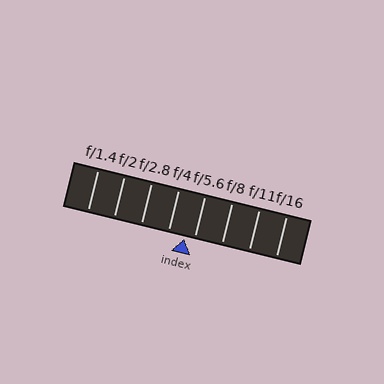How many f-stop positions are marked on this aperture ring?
There are 8 f-stop positions marked.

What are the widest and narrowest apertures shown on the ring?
The widest aperture shown is f/1.4 and the narrowest is f/16.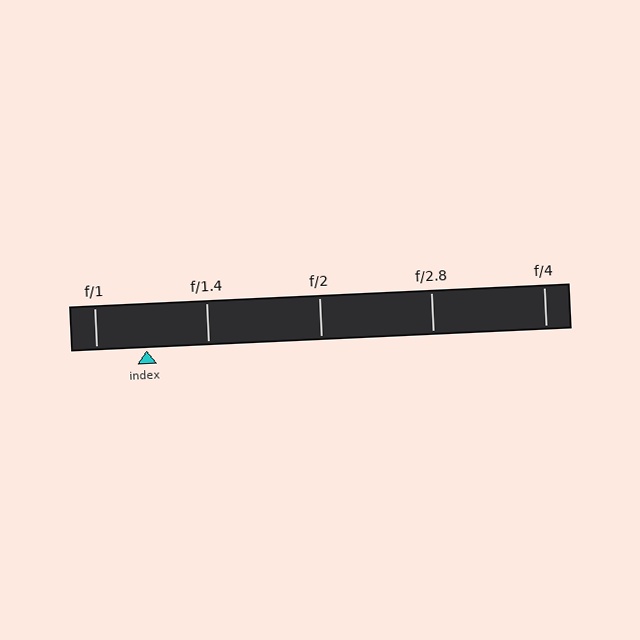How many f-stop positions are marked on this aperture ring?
There are 5 f-stop positions marked.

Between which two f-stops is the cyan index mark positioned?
The index mark is between f/1 and f/1.4.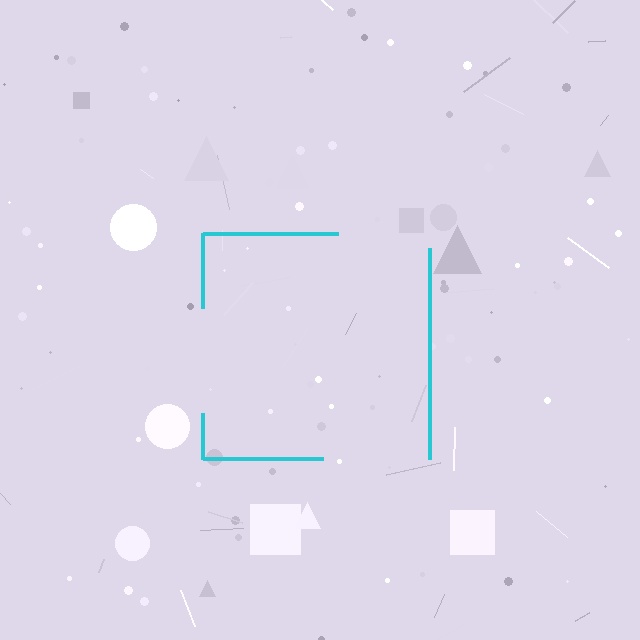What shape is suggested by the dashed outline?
The dashed outline suggests a square.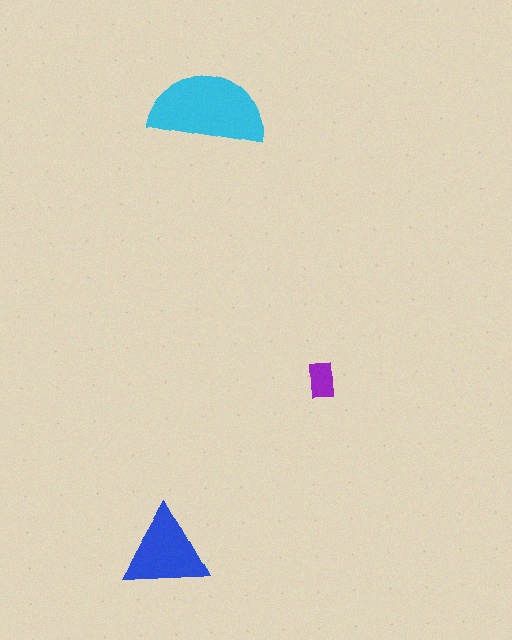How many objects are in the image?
There are 3 objects in the image.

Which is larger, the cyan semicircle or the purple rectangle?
The cyan semicircle.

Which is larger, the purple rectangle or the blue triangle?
The blue triangle.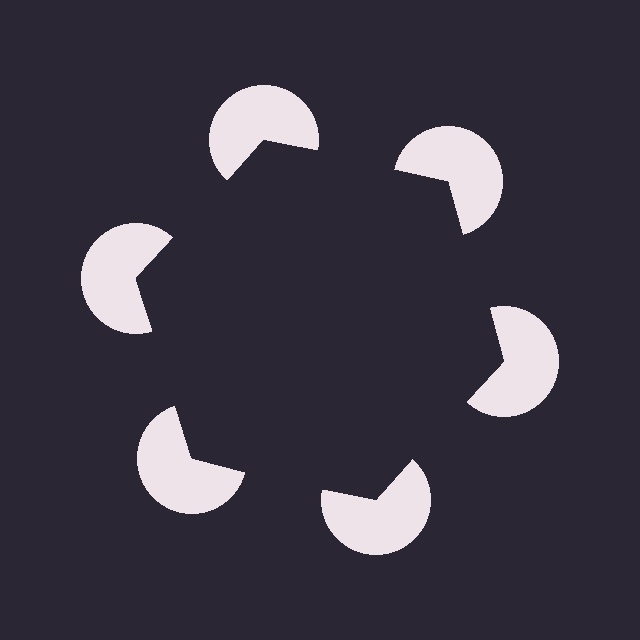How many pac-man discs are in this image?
There are 6 — one at each vertex of the illusory hexagon.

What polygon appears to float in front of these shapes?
An illusory hexagon — its edges are inferred from the aligned wedge cuts in the pac-man discs, not physically drawn.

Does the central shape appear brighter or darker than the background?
It typically appears slightly darker than the background, even though no actual brightness change is drawn.